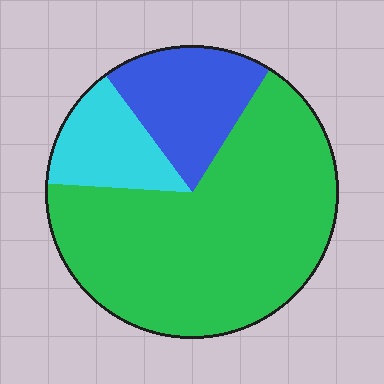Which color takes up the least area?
Cyan, at roughly 15%.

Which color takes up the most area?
Green, at roughly 65%.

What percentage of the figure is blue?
Blue takes up about one fifth (1/5) of the figure.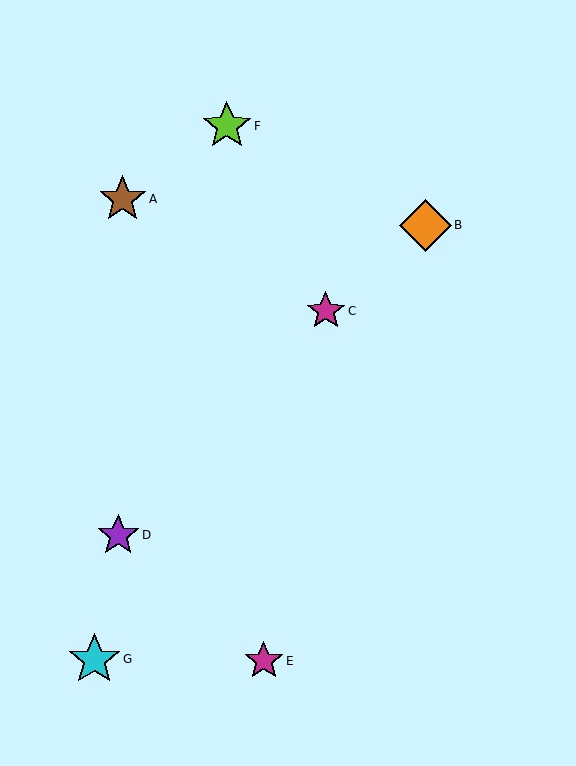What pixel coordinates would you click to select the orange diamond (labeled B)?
Click at (425, 225) to select the orange diamond B.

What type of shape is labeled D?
Shape D is a purple star.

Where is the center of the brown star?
The center of the brown star is at (123, 199).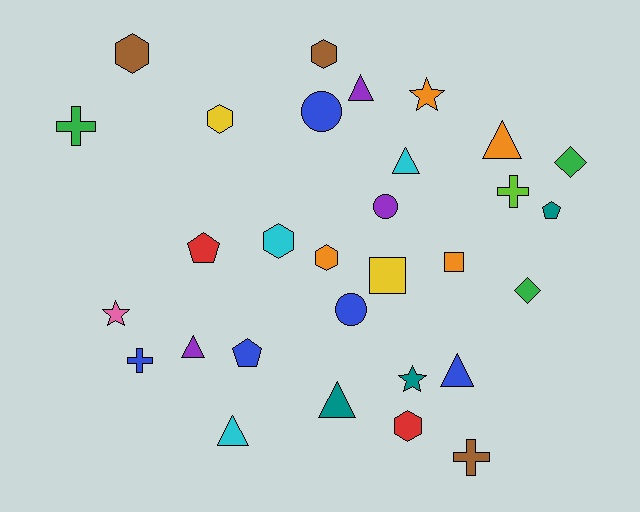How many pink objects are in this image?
There is 1 pink object.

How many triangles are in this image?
There are 7 triangles.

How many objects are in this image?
There are 30 objects.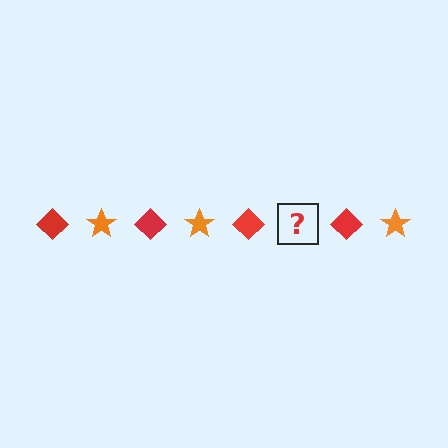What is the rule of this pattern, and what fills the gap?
The rule is that the pattern alternates between red diamond and orange star. The gap should be filled with an orange star.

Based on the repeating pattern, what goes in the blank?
The blank should be an orange star.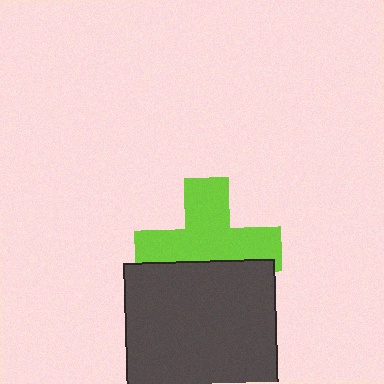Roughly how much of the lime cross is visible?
About half of it is visible (roughly 64%).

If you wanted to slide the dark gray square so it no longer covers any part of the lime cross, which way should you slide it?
Slide it down — that is the most direct way to separate the two shapes.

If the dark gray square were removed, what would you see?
You would see the complete lime cross.